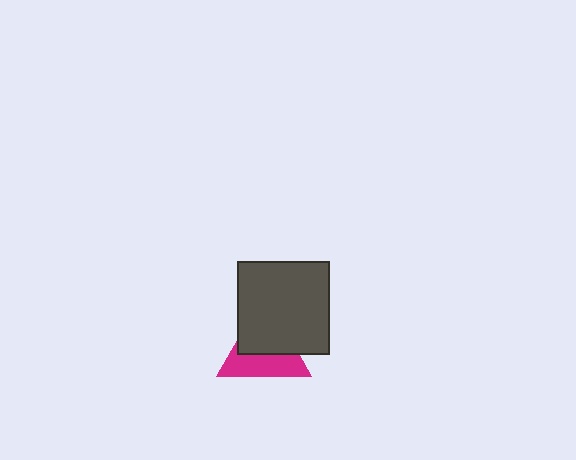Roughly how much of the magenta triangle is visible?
About half of it is visible (roughly 47%).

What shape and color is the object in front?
The object in front is a dark gray square.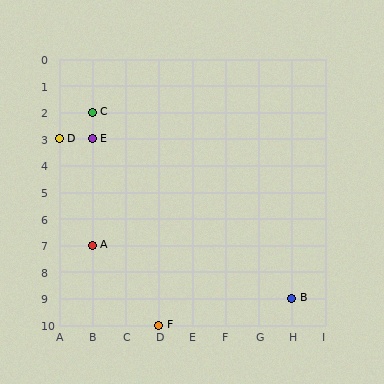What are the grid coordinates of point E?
Point E is at grid coordinates (B, 3).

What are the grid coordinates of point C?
Point C is at grid coordinates (B, 2).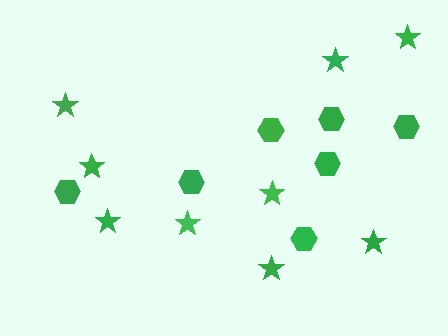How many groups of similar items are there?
There are 2 groups: one group of stars (9) and one group of hexagons (7).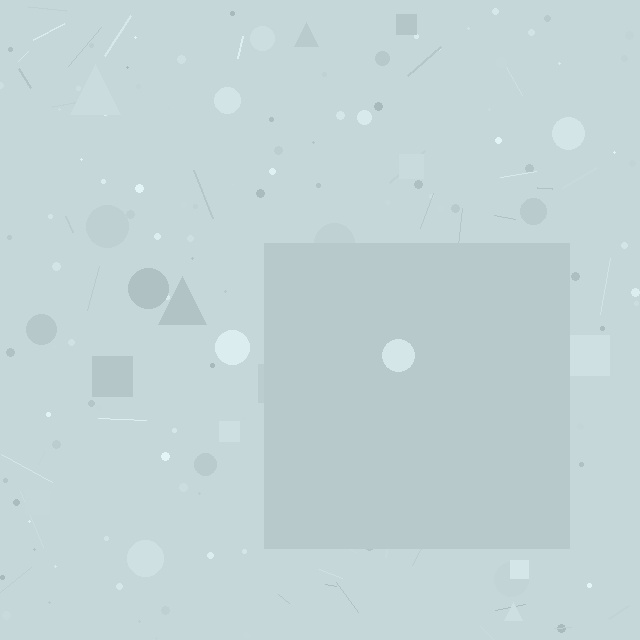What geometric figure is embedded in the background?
A square is embedded in the background.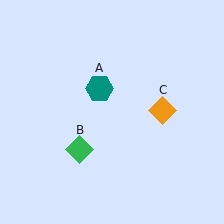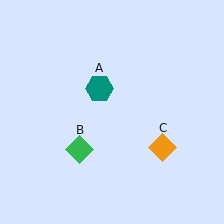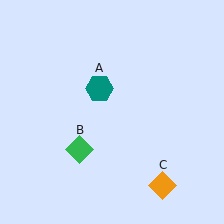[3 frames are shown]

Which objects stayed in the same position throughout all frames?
Teal hexagon (object A) and green diamond (object B) remained stationary.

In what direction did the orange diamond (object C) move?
The orange diamond (object C) moved down.